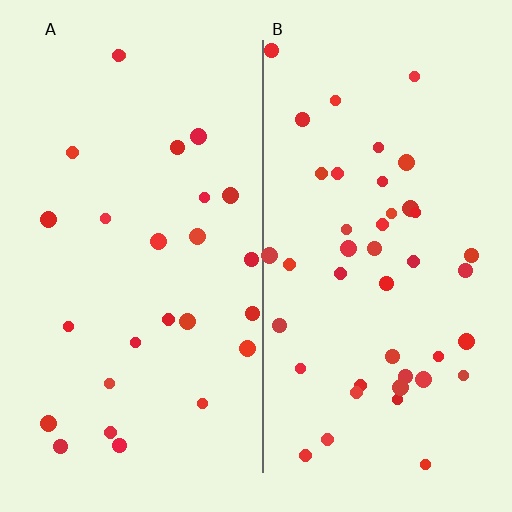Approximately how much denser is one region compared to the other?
Approximately 1.7× — region B over region A.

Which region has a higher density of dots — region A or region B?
B (the right).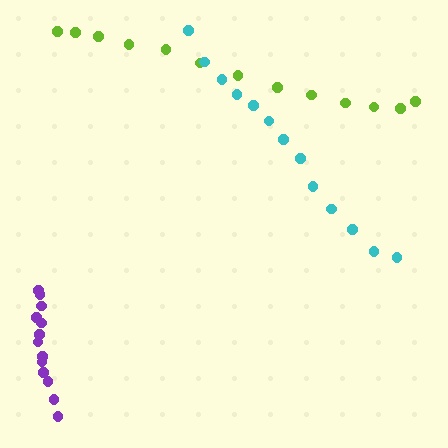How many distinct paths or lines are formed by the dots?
There are 3 distinct paths.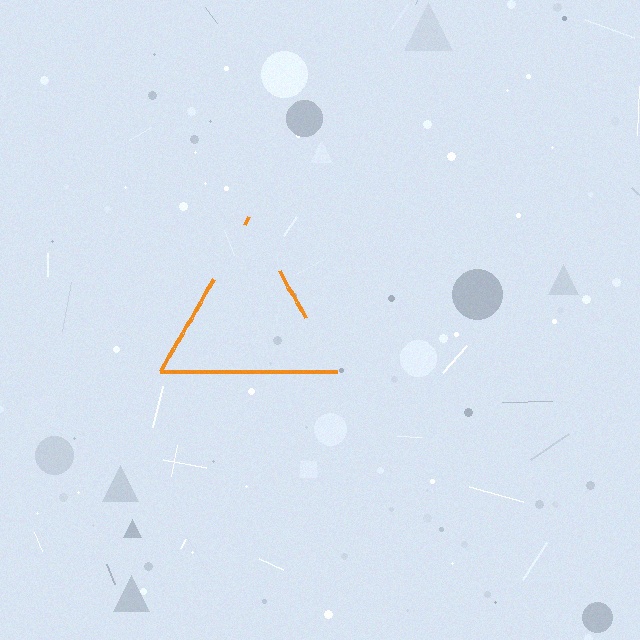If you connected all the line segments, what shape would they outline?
They would outline a triangle.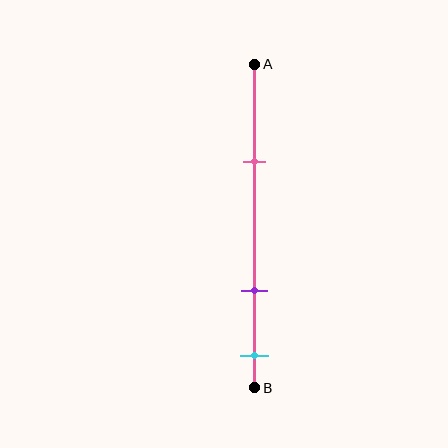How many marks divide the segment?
There are 3 marks dividing the segment.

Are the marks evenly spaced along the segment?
No, the marks are not evenly spaced.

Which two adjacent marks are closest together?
The purple and cyan marks are the closest adjacent pair.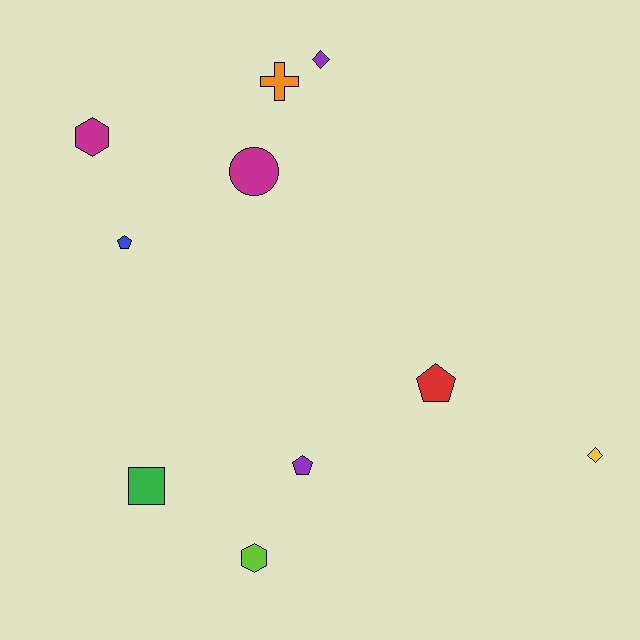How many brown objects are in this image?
There are no brown objects.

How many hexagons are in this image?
There are 2 hexagons.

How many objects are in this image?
There are 10 objects.